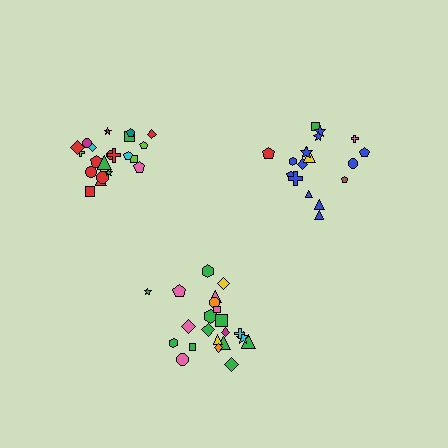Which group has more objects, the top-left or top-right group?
The top-left group.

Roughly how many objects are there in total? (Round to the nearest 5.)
Roughly 60 objects in total.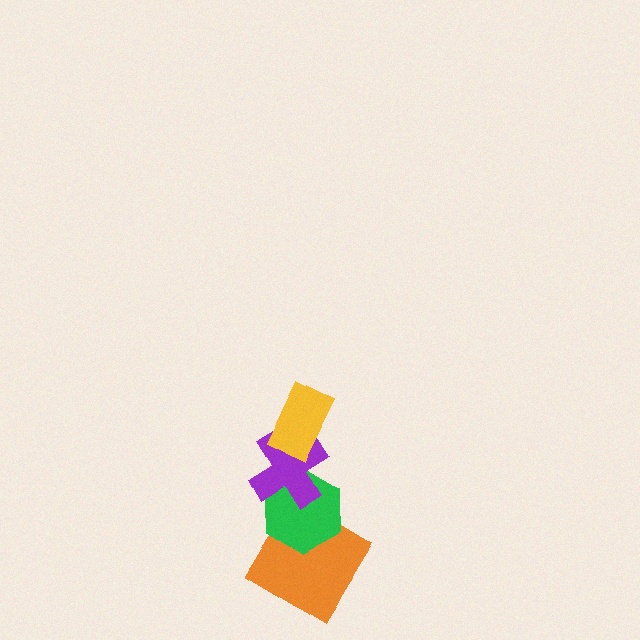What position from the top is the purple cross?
The purple cross is 2nd from the top.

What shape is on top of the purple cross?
The yellow rectangle is on top of the purple cross.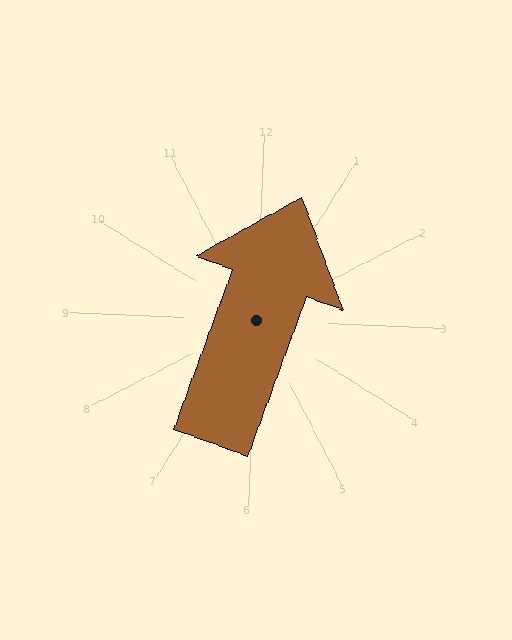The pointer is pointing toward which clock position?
Roughly 1 o'clock.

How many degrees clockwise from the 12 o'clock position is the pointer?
Approximately 18 degrees.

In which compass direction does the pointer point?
North.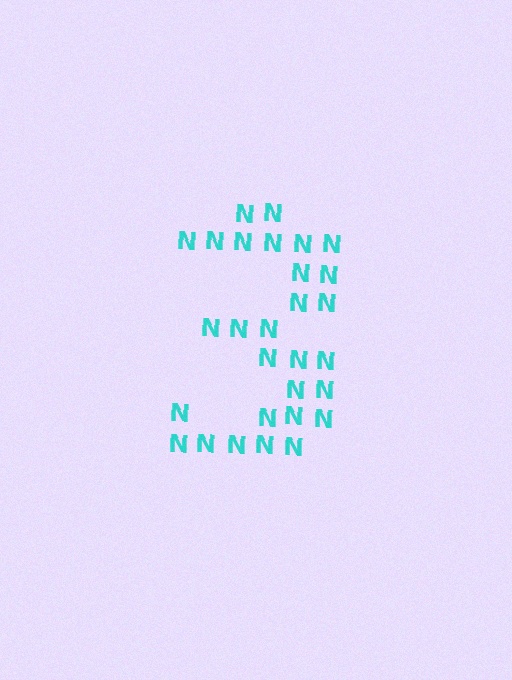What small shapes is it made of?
It is made of small letter N's.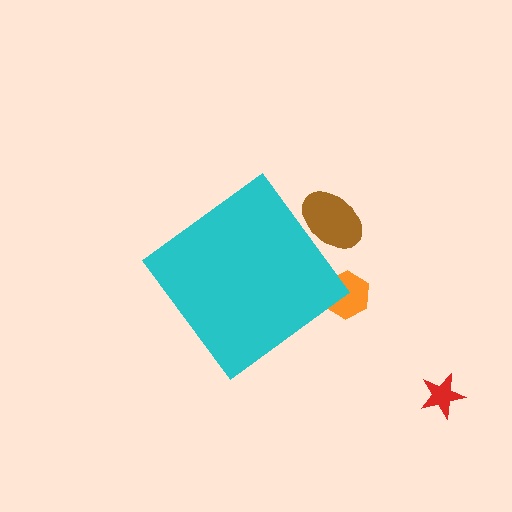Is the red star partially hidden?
No, the red star is fully visible.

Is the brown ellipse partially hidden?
Yes, the brown ellipse is partially hidden behind the cyan diamond.